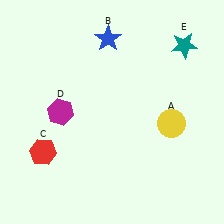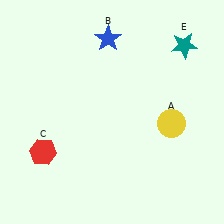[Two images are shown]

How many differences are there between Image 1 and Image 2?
There is 1 difference between the two images.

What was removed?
The magenta hexagon (D) was removed in Image 2.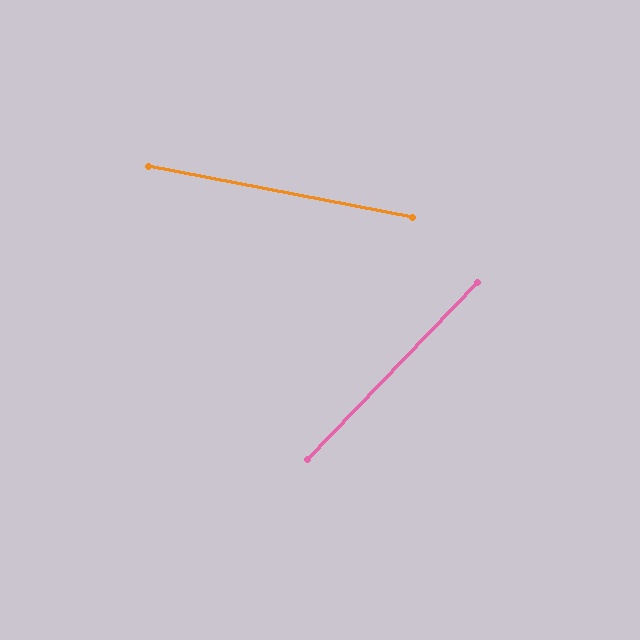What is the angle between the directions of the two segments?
Approximately 57 degrees.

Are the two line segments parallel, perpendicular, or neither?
Neither parallel nor perpendicular — they differ by about 57°.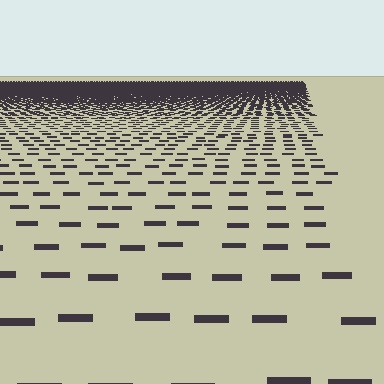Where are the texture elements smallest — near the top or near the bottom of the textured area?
Near the top.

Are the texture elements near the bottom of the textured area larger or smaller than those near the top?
Larger. Near the bottom, elements are closer to the viewer and appear at a bigger on-screen size.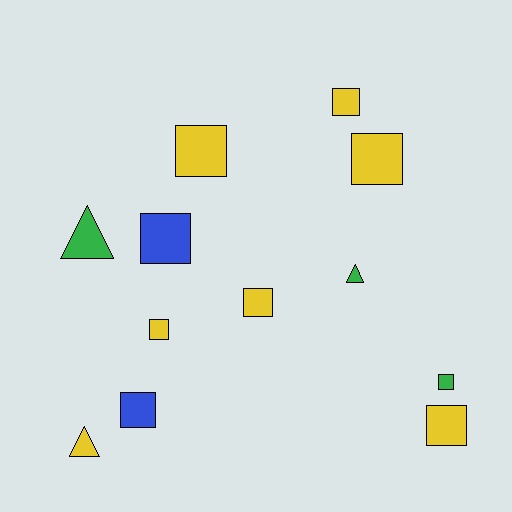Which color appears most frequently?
Yellow, with 7 objects.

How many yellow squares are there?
There are 6 yellow squares.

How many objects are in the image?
There are 12 objects.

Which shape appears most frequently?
Square, with 9 objects.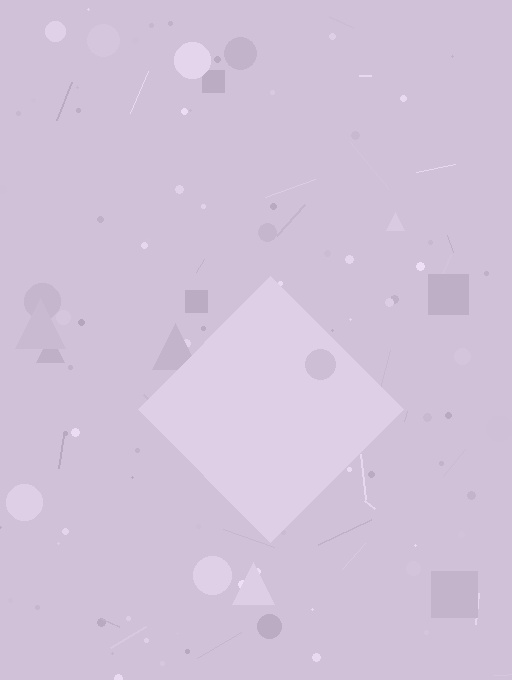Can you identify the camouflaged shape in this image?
The camouflaged shape is a diamond.